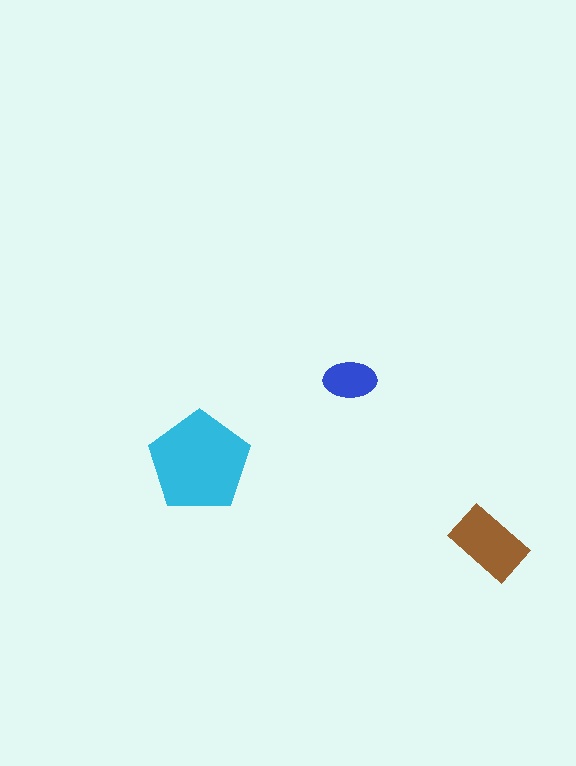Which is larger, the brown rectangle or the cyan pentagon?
The cyan pentagon.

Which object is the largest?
The cyan pentagon.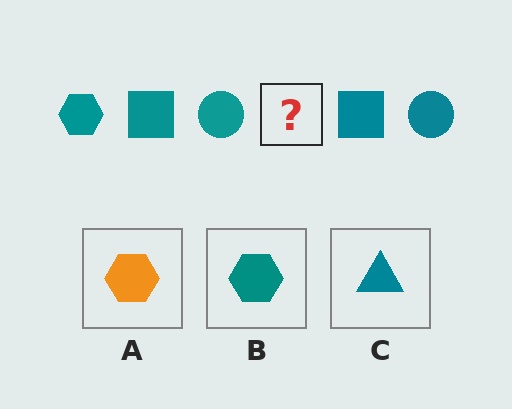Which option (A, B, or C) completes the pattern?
B.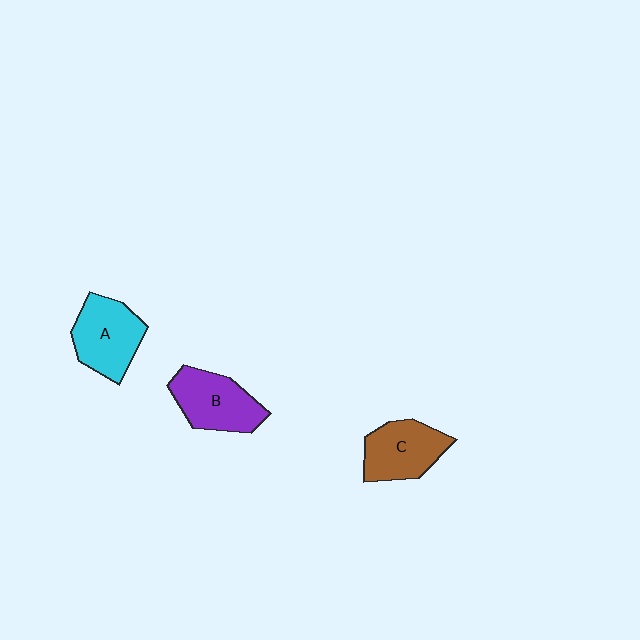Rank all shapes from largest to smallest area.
From largest to smallest: A (cyan), B (purple), C (brown).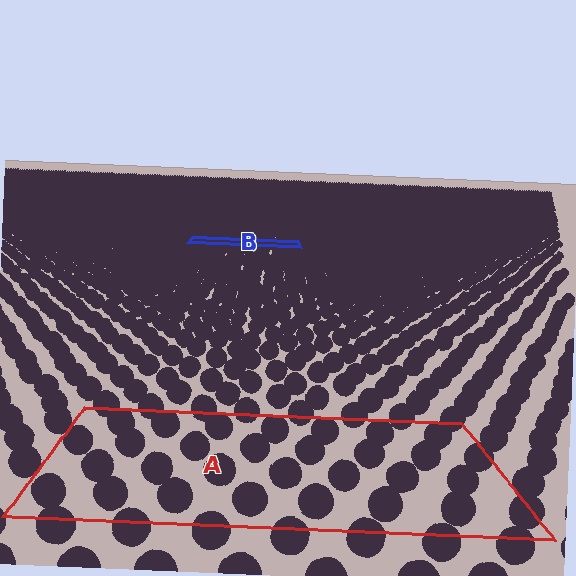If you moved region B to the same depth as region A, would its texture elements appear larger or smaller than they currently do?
They would appear larger. At a closer depth, the same texture elements are projected at a bigger on-screen size.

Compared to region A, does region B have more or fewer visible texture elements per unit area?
Region B has more texture elements per unit area — they are packed more densely because it is farther away.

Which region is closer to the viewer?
Region A is closer. The texture elements there are larger and more spread out.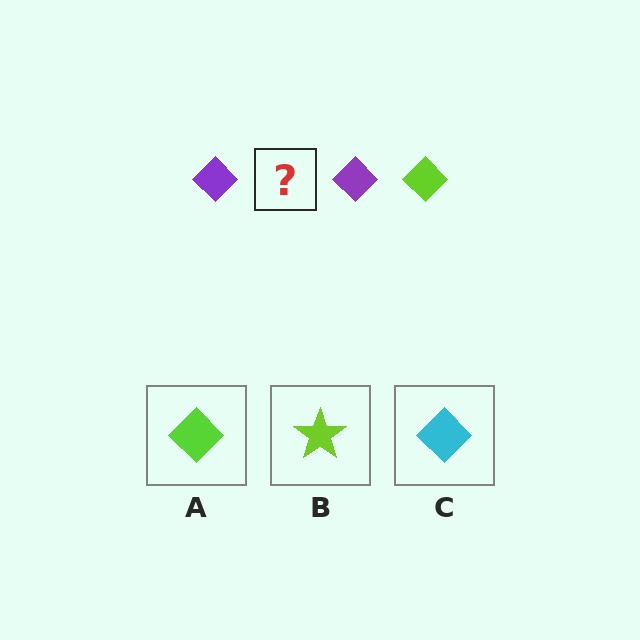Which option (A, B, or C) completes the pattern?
A.